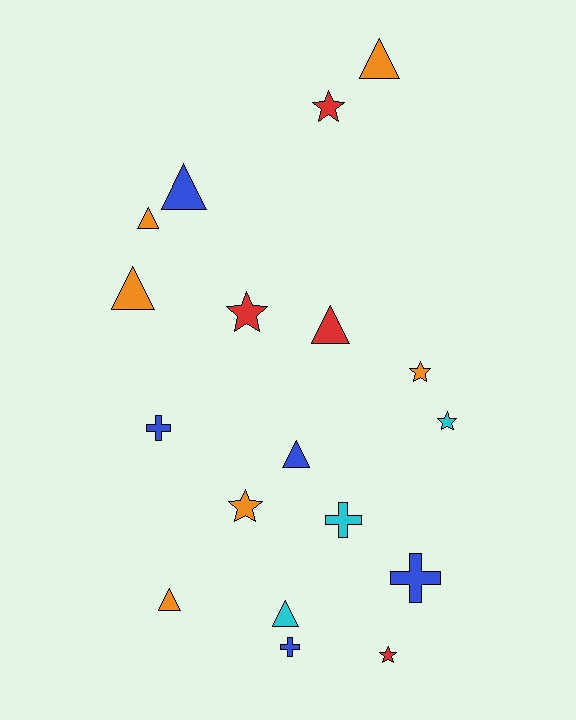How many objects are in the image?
There are 18 objects.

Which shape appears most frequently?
Triangle, with 8 objects.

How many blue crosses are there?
There are 3 blue crosses.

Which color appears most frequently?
Orange, with 6 objects.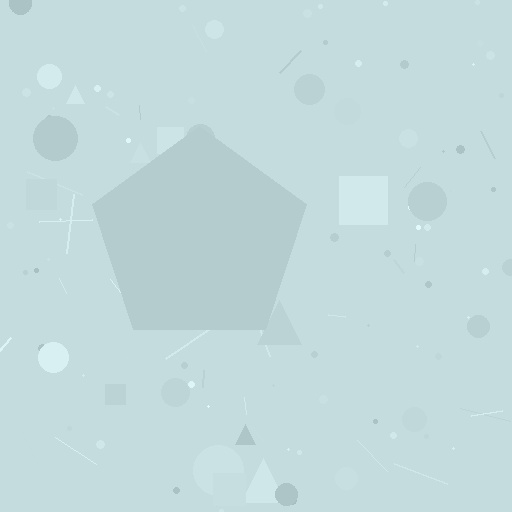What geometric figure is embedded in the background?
A pentagon is embedded in the background.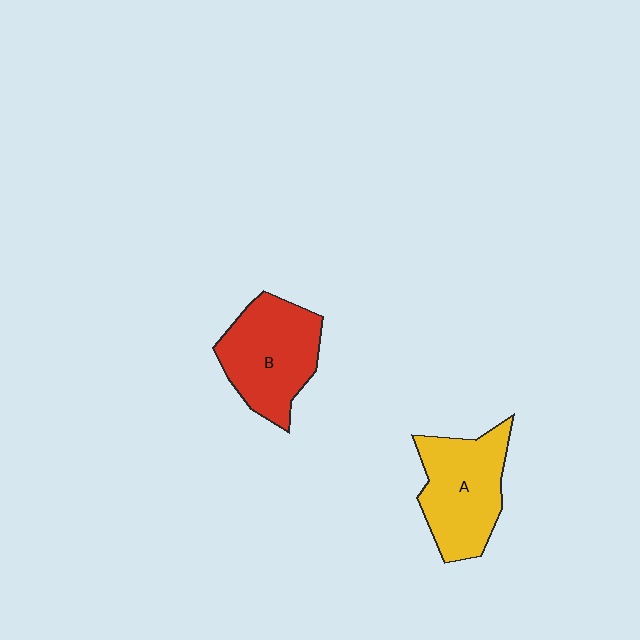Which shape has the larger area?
Shape B (red).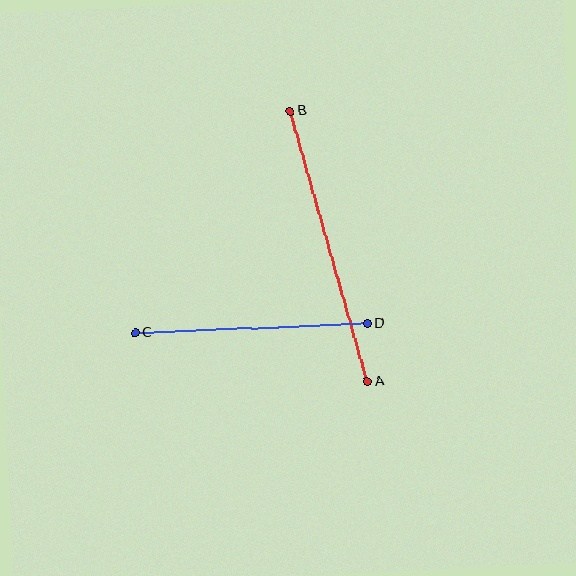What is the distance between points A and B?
The distance is approximately 281 pixels.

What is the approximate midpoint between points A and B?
The midpoint is at approximately (329, 246) pixels.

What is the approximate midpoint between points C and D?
The midpoint is at approximately (251, 328) pixels.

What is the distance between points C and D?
The distance is approximately 232 pixels.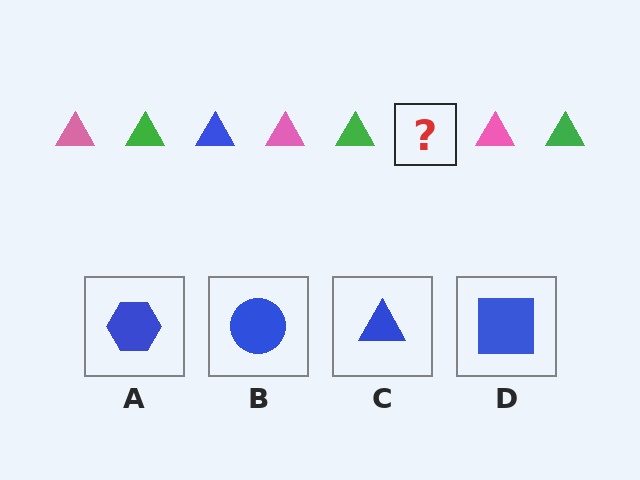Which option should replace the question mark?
Option C.